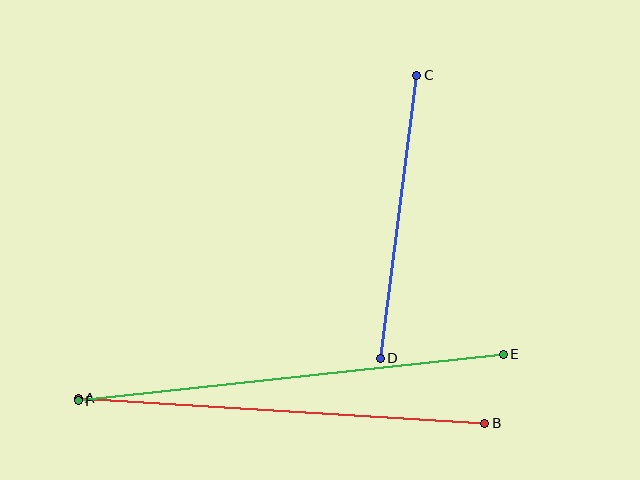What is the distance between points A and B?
The distance is approximately 407 pixels.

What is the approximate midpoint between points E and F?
The midpoint is at approximately (291, 378) pixels.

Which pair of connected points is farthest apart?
Points E and F are farthest apart.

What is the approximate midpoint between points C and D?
The midpoint is at approximately (399, 217) pixels.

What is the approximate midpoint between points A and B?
The midpoint is at approximately (281, 411) pixels.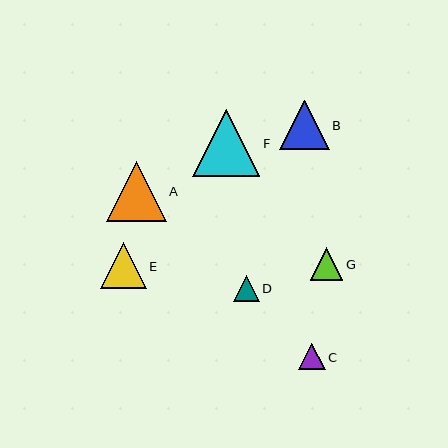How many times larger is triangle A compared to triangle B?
Triangle A is approximately 1.2 times the size of triangle B.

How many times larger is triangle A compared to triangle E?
Triangle A is approximately 1.3 times the size of triangle E.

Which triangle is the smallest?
Triangle D is the smallest with a size of approximately 26 pixels.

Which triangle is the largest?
Triangle F is the largest with a size of approximately 67 pixels.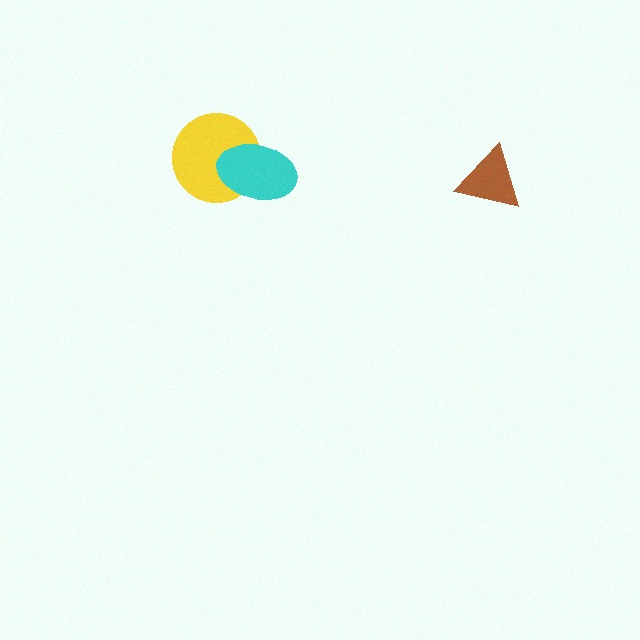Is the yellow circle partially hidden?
Yes, it is partially covered by another shape.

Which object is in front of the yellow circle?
The cyan ellipse is in front of the yellow circle.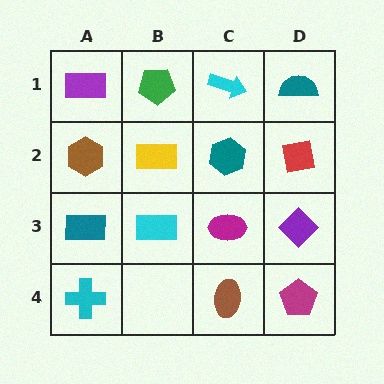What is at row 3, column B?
A cyan rectangle.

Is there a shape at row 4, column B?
No, that cell is empty.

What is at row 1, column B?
A green pentagon.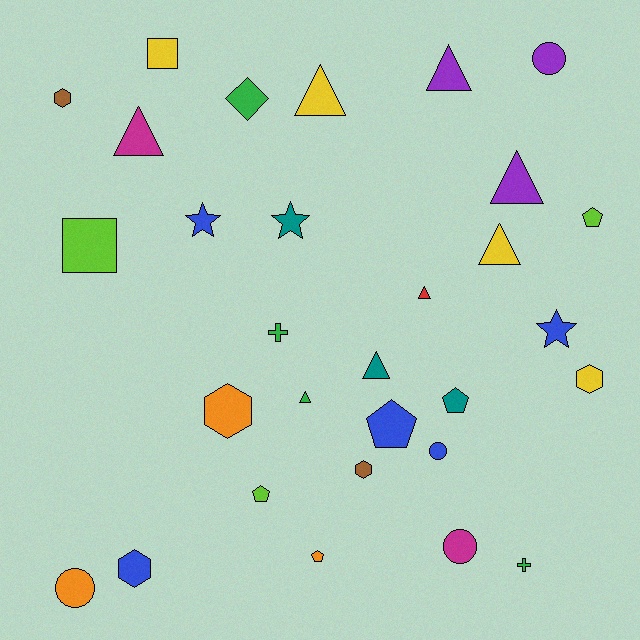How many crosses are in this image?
There are 2 crosses.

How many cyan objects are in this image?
There are no cyan objects.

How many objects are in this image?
There are 30 objects.